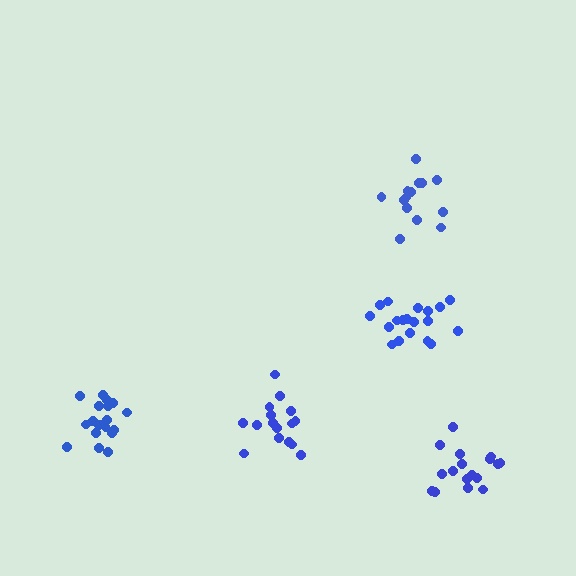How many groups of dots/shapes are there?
There are 5 groups.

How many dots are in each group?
Group 1: 14 dots, Group 2: 19 dots, Group 3: 17 dots, Group 4: 19 dots, Group 5: 16 dots (85 total).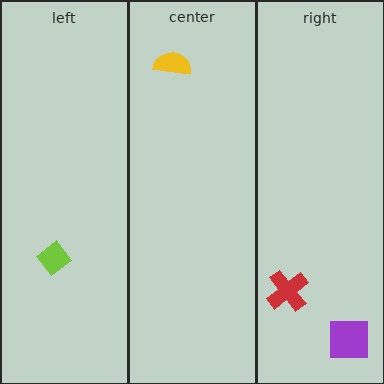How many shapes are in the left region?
1.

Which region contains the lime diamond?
The left region.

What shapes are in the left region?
The lime diamond.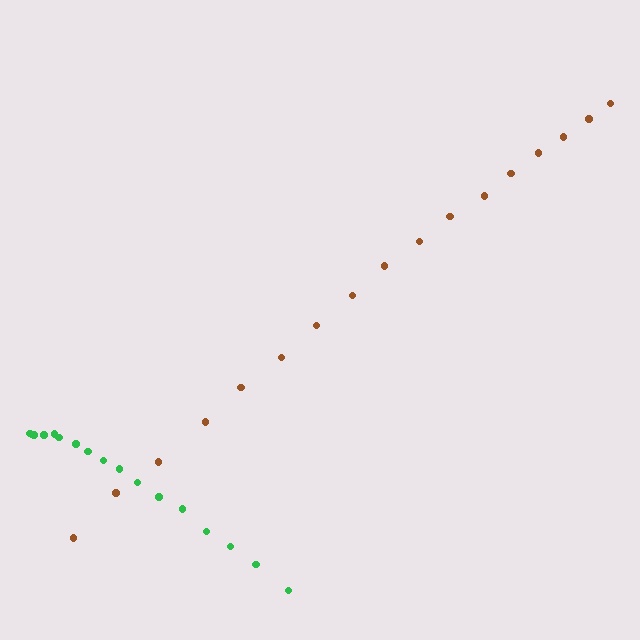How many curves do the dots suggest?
There are 2 distinct paths.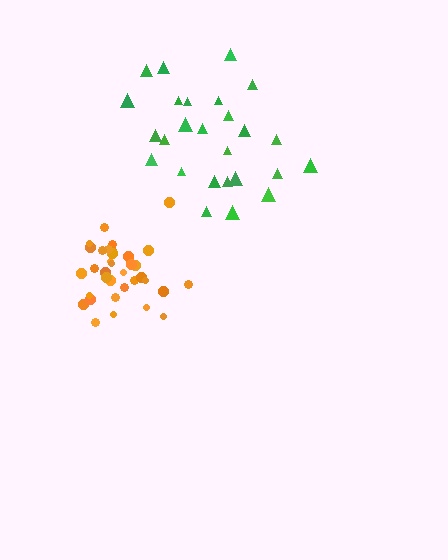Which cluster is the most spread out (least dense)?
Green.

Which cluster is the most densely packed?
Orange.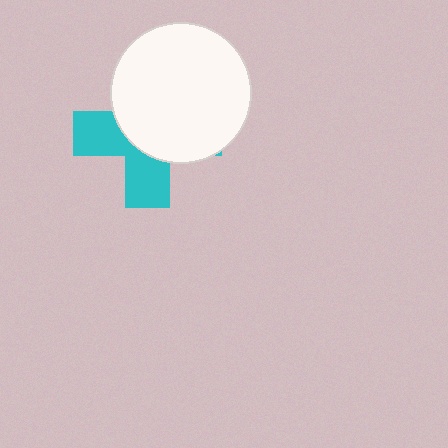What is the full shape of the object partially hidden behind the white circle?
The partially hidden object is a cyan cross.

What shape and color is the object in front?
The object in front is a white circle.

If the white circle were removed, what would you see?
You would see the complete cyan cross.